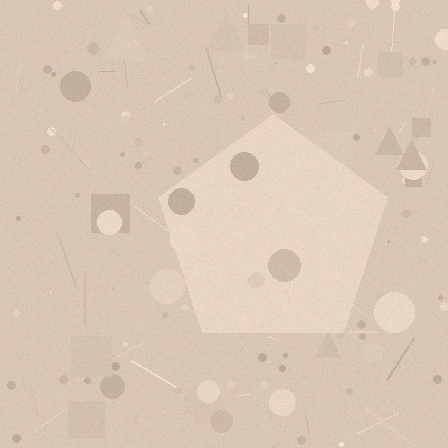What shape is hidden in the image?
A pentagon is hidden in the image.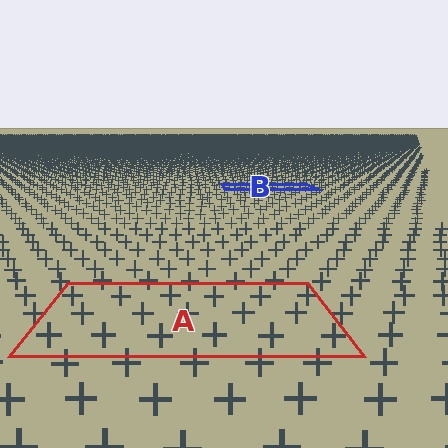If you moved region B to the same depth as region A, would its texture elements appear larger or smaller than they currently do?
They would appear larger. At a closer depth, the same texture elements are projected at a bigger on-screen size.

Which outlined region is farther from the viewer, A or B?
Region B is farther from the viewer — the texture elements inside it appear smaller and more densely packed.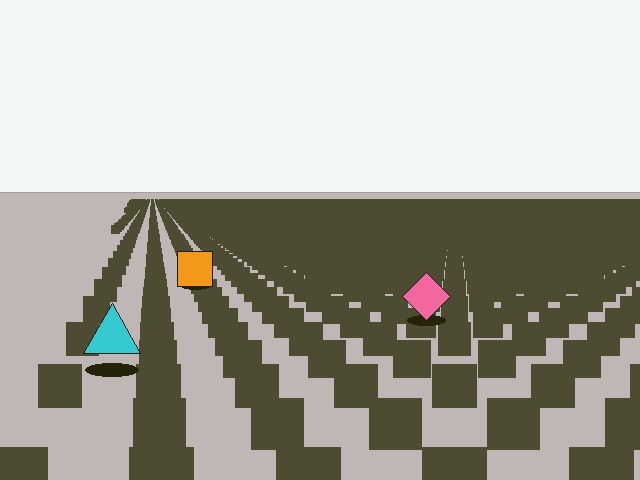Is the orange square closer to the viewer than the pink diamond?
No. The pink diamond is closer — you can tell from the texture gradient: the ground texture is coarser near it.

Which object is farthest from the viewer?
The orange square is farthest from the viewer. It appears smaller and the ground texture around it is denser.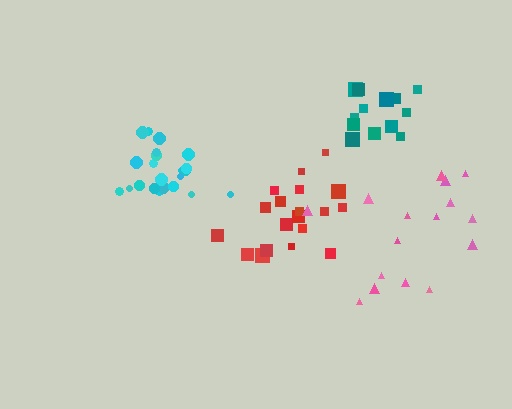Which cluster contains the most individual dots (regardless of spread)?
Cyan (22).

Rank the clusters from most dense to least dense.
cyan, teal, red, pink.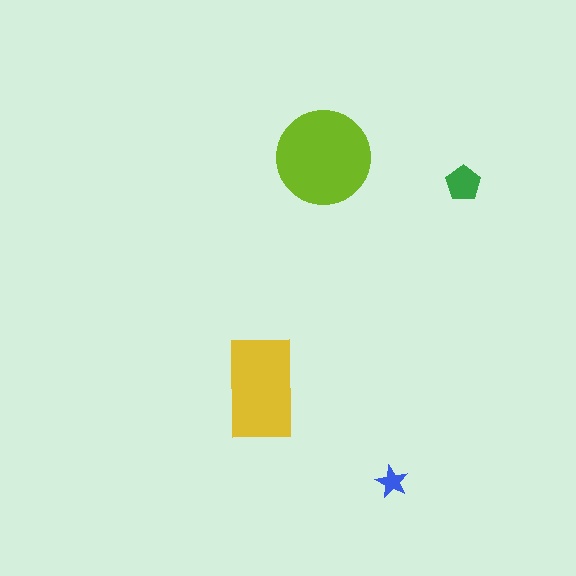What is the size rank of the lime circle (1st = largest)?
1st.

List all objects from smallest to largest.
The blue star, the green pentagon, the yellow rectangle, the lime circle.